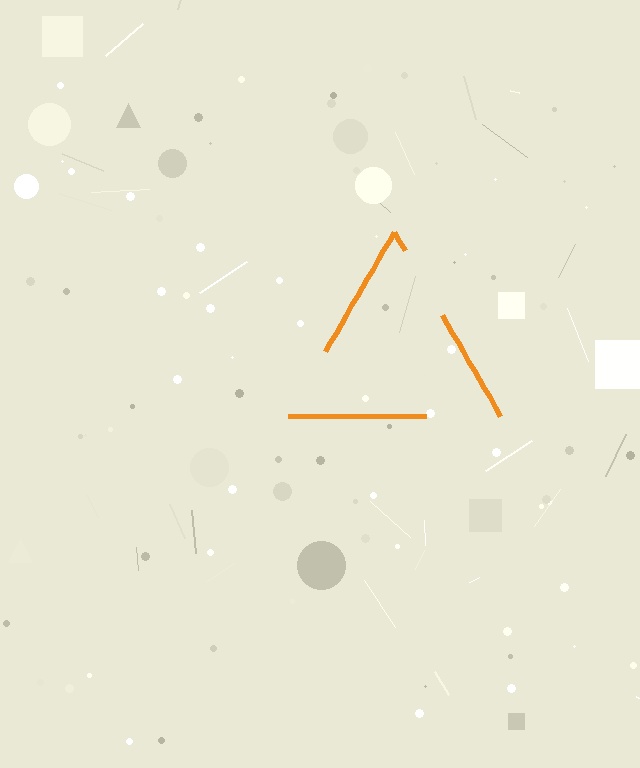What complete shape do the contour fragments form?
The contour fragments form a triangle.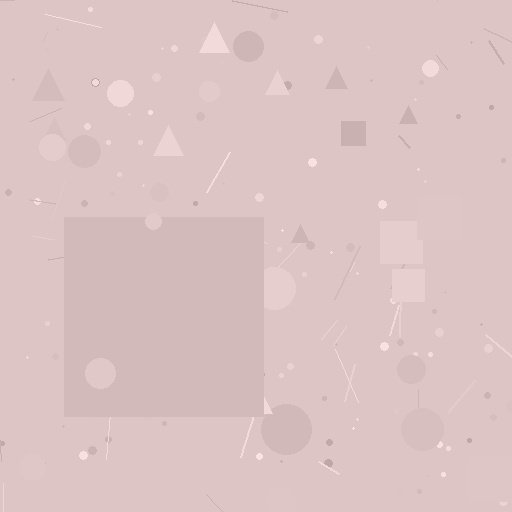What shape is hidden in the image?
A square is hidden in the image.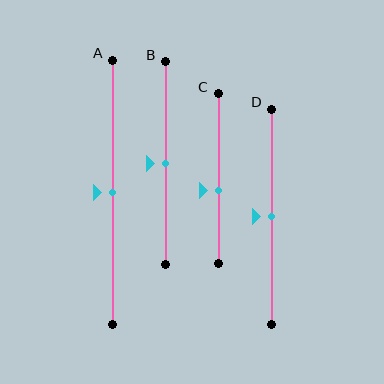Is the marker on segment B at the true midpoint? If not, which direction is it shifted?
Yes, the marker on segment B is at the true midpoint.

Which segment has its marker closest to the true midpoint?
Segment A has its marker closest to the true midpoint.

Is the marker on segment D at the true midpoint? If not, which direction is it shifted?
Yes, the marker on segment D is at the true midpoint.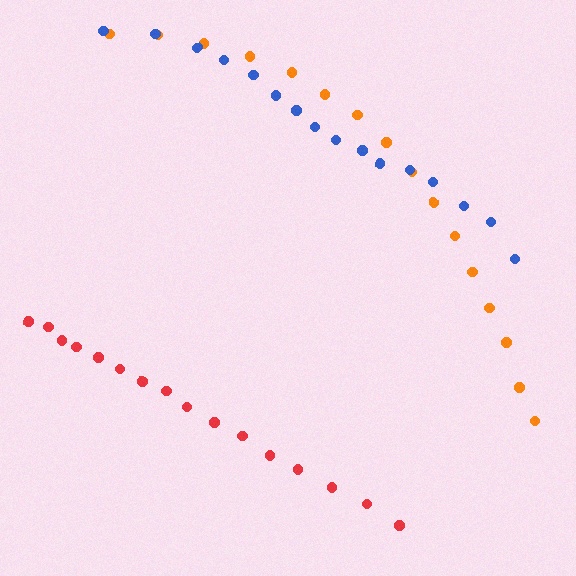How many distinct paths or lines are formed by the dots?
There are 3 distinct paths.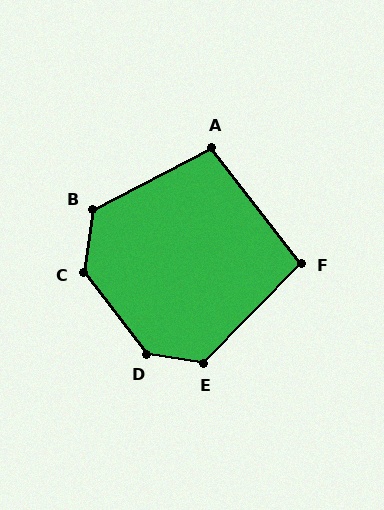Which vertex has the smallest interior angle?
F, at approximately 98 degrees.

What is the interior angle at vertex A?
Approximately 100 degrees (obtuse).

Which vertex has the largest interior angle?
D, at approximately 137 degrees.